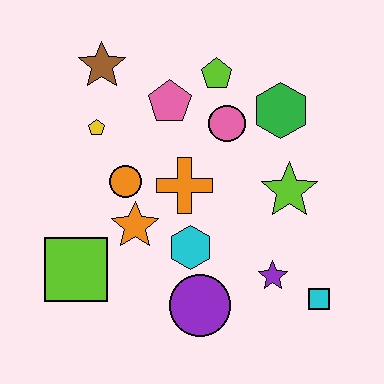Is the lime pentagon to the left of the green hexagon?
Yes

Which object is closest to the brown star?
The yellow pentagon is closest to the brown star.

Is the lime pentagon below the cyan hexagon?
No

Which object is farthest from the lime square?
The green hexagon is farthest from the lime square.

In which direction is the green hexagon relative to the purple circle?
The green hexagon is above the purple circle.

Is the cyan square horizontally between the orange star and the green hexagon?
No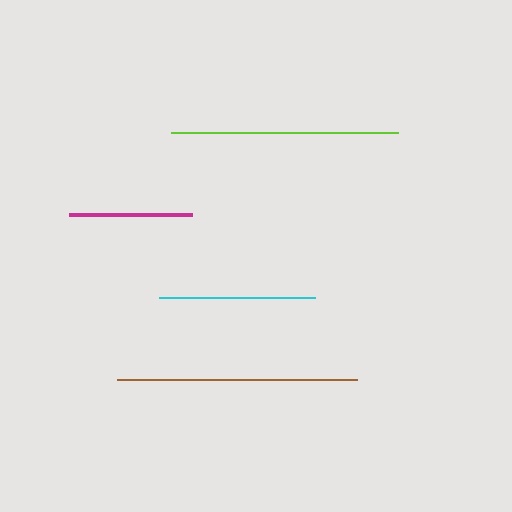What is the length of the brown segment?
The brown segment is approximately 239 pixels long.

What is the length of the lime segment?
The lime segment is approximately 228 pixels long.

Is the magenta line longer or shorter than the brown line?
The brown line is longer than the magenta line.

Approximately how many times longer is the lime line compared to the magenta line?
The lime line is approximately 1.8 times the length of the magenta line.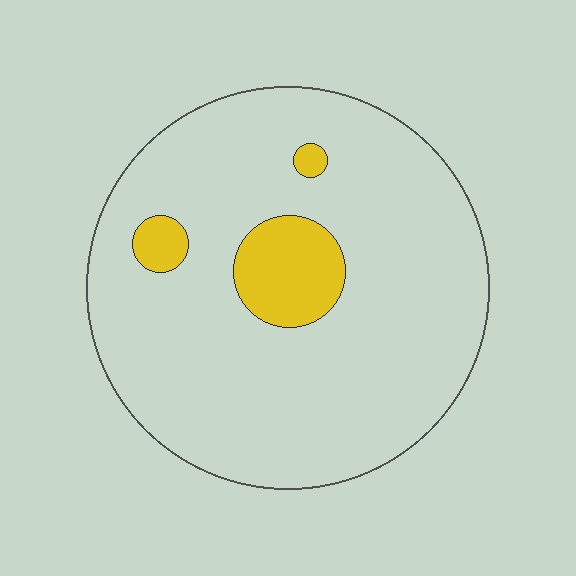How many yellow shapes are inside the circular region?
3.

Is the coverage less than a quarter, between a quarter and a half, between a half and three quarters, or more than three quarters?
Less than a quarter.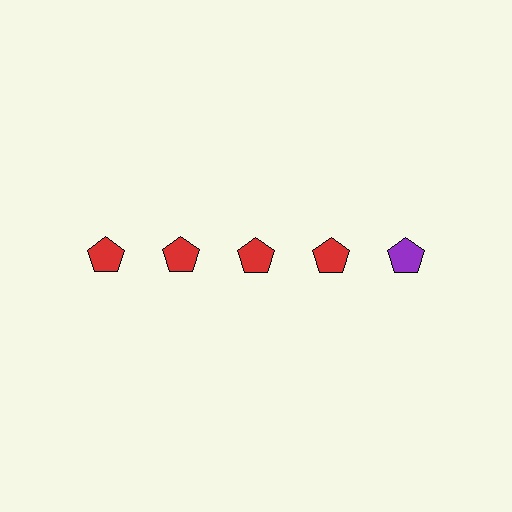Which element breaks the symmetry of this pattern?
The purple pentagon in the top row, rightmost column breaks the symmetry. All other shapes are red pentagons.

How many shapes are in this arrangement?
There are 5 shapes arranged in a grid pattern.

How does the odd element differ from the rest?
It has a different color: purple instead of red.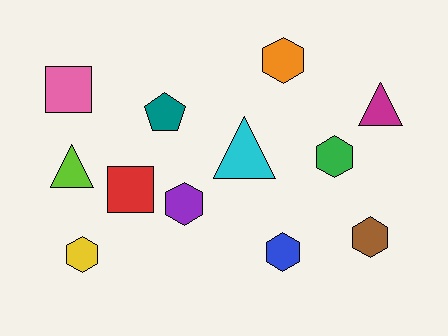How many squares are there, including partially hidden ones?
There are 2 squares.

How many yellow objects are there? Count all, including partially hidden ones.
There is 1 yellow object.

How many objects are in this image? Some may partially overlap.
There are 12 objects.